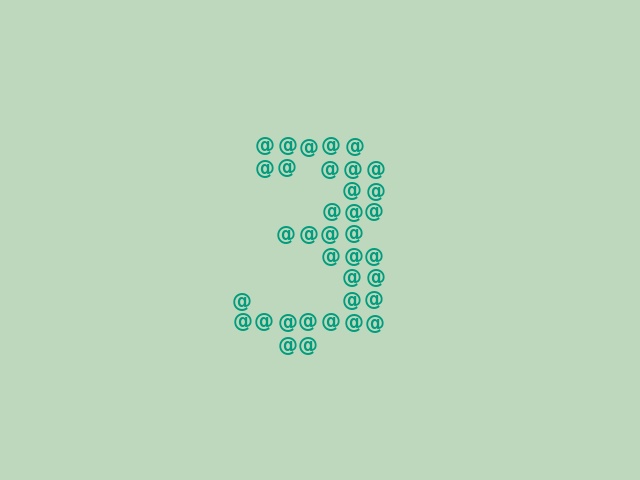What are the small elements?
The small elements are at signs.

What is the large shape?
The large shape is the digit 3.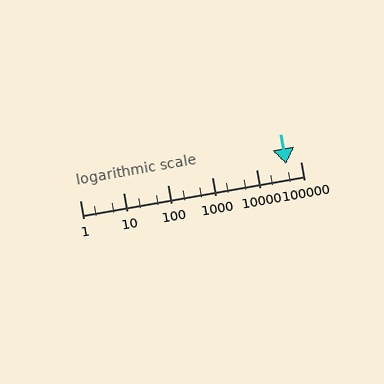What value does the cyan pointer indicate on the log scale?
The pointer indicates approximately 48000.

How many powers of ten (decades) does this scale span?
The scale spans 5 decades, from 1 to 100000.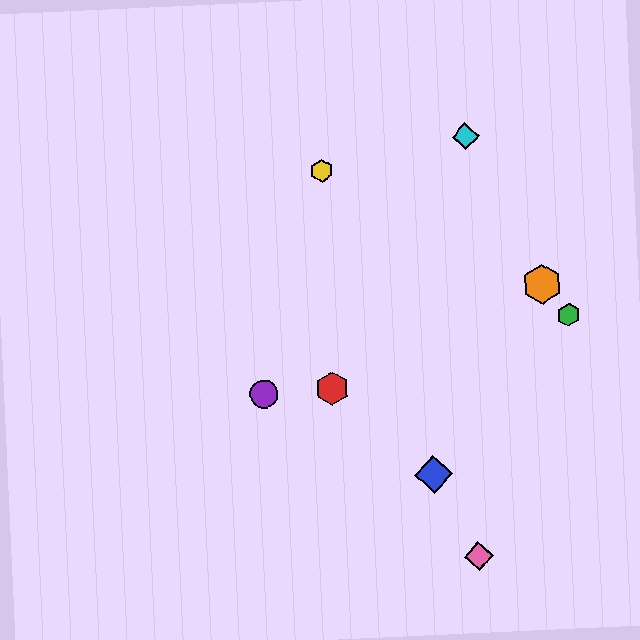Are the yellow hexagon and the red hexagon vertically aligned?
Yes, both are at x≈322.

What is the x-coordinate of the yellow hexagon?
The yellow hexagon is at x≈322.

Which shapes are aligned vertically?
The red hexagon, the yellow hexagon are aligned vertically.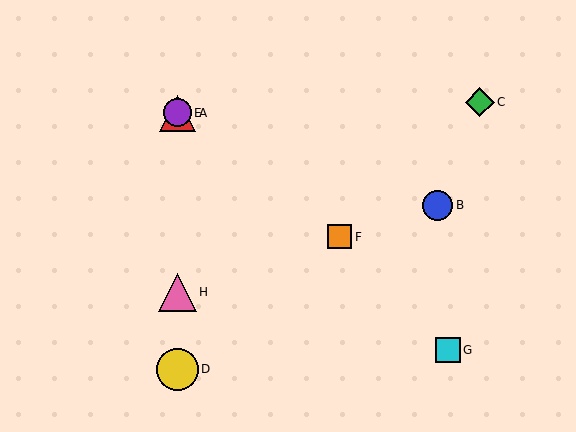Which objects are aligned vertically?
Objects A, D, E, H are aligned vertically.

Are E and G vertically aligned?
No, E is at x≈178 and G is at x≈448.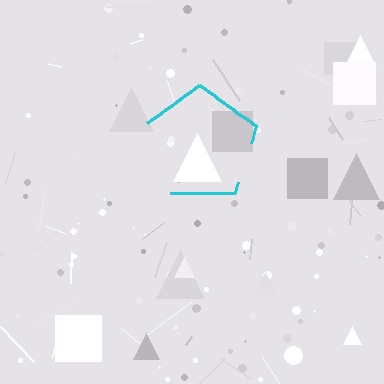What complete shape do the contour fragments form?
The contour fragments form a pentagon.